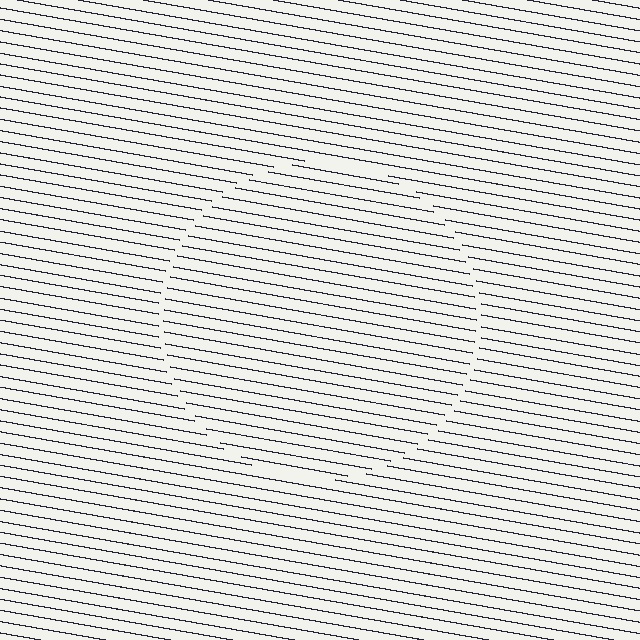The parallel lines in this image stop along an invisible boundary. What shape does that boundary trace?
An illusory circle. The interior of the shape contains the same grating, shifted by half a period — the contour is defined by the phase discontinuity where line-ends from the inner and outer gratings abut.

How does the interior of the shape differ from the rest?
The interior of the shape contains the same grating, shifted by half a period — the contour is defined by the phase discontinuity where line-ends from the inner and outer gratings abut.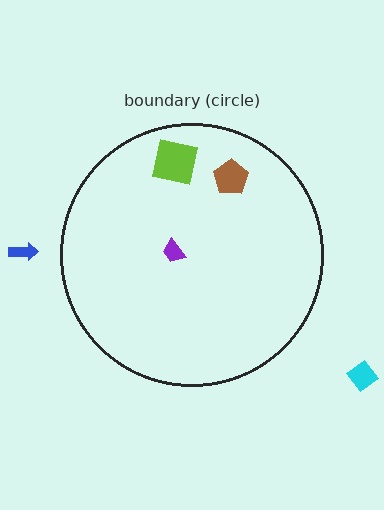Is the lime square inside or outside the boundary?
Inside.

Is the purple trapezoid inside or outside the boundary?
Inside.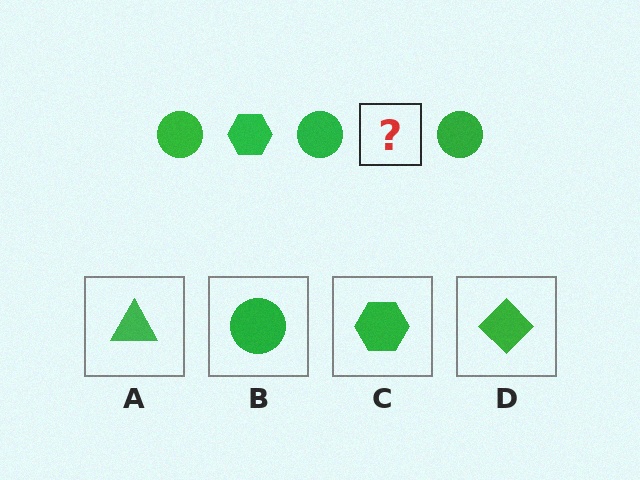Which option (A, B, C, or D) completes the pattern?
C.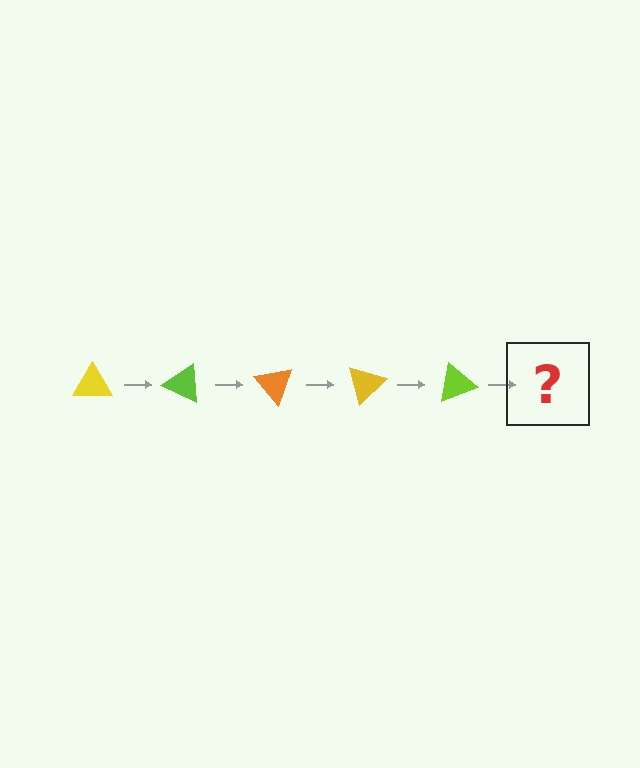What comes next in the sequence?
The next element should be an orange triangle, rotated 125 degrees from the start.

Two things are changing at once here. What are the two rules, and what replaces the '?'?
The two rules are that it rotates 25 degrees each step and the color cycles through yellow, lime, and orange. The '?' should be an orange triangle, rotated 125 degrees from the start.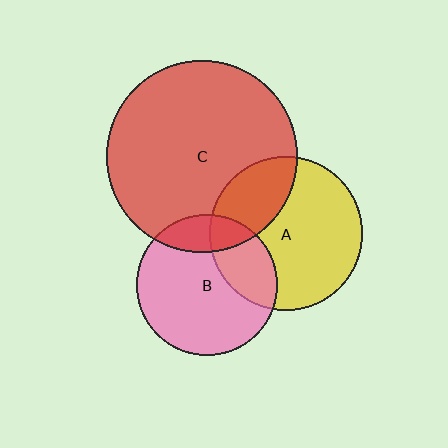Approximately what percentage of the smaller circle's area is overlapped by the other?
Approximately 25%.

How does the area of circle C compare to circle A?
Approximately 1.5 times.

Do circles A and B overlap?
Yes.